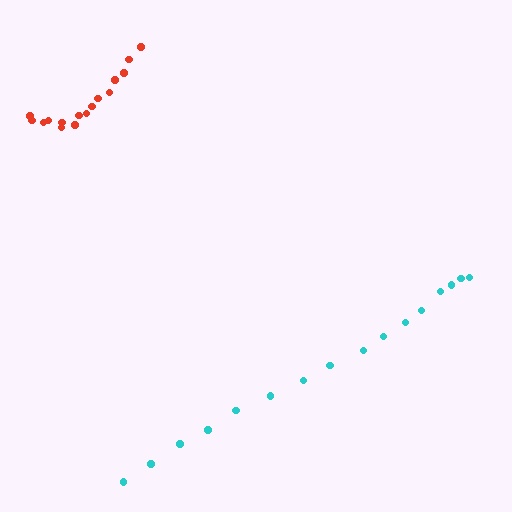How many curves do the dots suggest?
There are 2 distinct paths.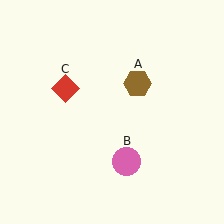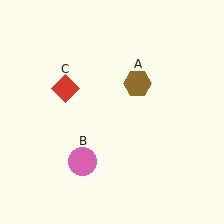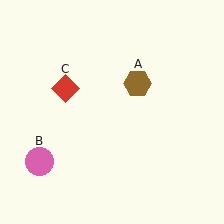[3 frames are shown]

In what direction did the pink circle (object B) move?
The pink circle (object B) moved left.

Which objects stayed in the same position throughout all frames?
Brown hexagon (object A) and red diamond (object C) remained stationary.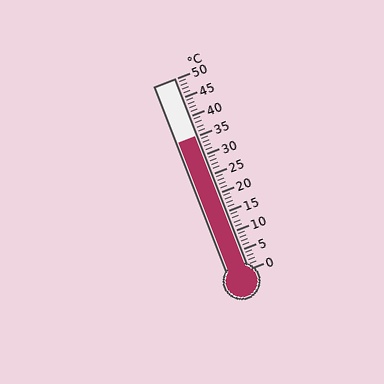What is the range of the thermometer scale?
The thermometer scale ranges from 0°C to 50°C.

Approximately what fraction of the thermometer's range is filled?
The thermometer is filled to approximately 70% of its range.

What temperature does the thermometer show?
The thermometer shows approximately 35°C.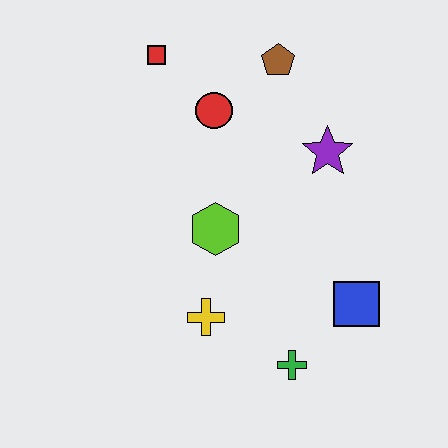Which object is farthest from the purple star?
The green cross is farthest from the purple star.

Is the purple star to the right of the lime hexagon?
Yes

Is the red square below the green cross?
No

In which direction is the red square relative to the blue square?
The red square is above the blue square.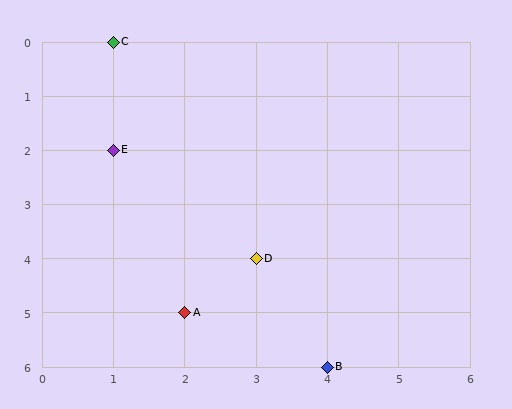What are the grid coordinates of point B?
Point B is at grid coordinates (4, 6).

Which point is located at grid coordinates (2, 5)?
Point A is at (2, 5).